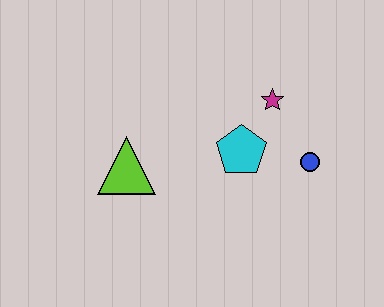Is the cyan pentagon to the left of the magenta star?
Yes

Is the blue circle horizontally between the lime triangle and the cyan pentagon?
No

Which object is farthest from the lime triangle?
The blue circle is farthest from the lime triangle.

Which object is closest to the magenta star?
The cyan pentagon is closest to the magenta star.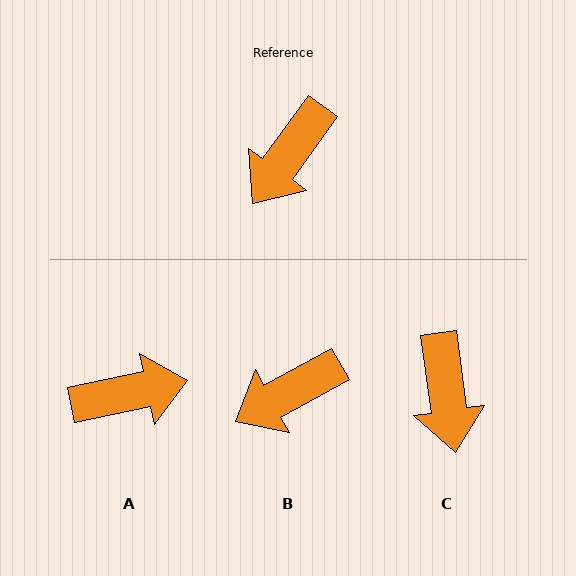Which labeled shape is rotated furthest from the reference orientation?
A, about 138 degrees away.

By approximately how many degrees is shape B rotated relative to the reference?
Approximately 26 degrees clockwise.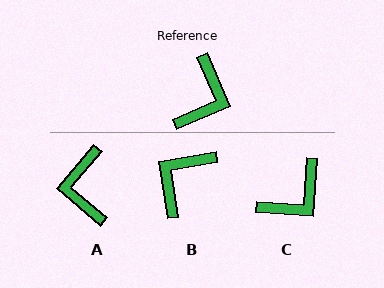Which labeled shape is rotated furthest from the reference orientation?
B, about 165 degrees away.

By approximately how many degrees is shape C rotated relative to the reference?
Approximately 28 degrees clockwise.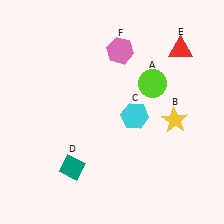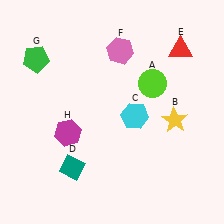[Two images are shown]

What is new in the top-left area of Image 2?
A green pentagon (G) was added in the top-left area of Image 2.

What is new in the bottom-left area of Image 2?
A magenta hexagon (H) was added in the bottom-left area of Image 2.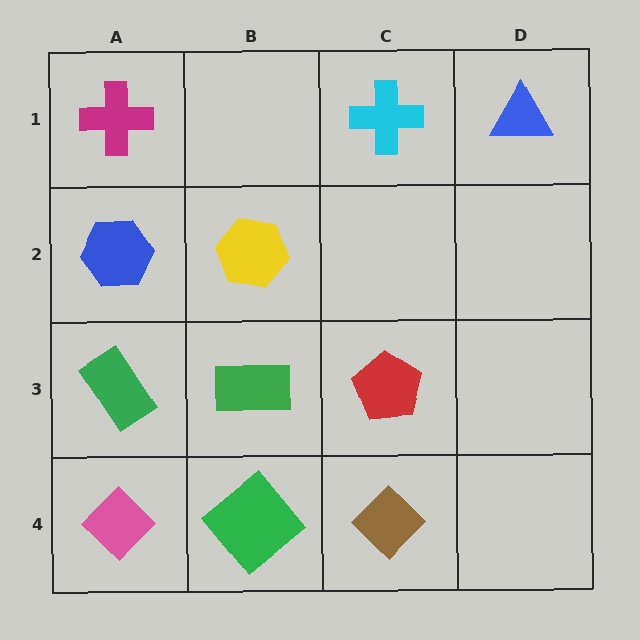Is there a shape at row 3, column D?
No, that cell is empty.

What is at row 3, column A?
A green rectangle.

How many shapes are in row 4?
3 shapes.